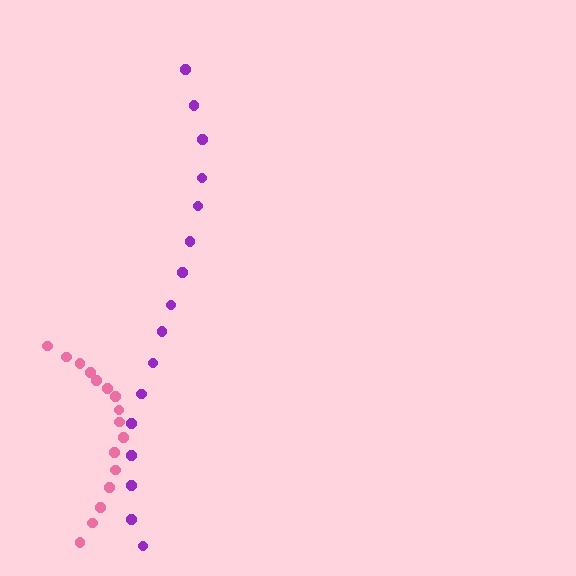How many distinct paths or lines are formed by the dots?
There are 2 distinct paths.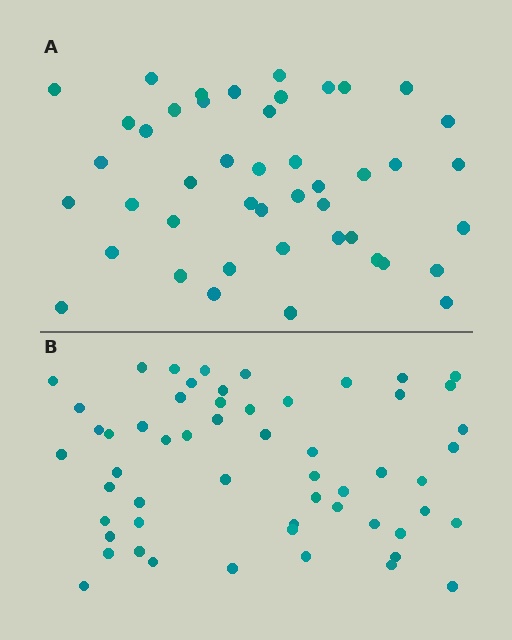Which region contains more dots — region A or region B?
Region B (the bottom region) has more dots.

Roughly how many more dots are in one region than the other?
Region B has roughly 12 or so more dots than region A.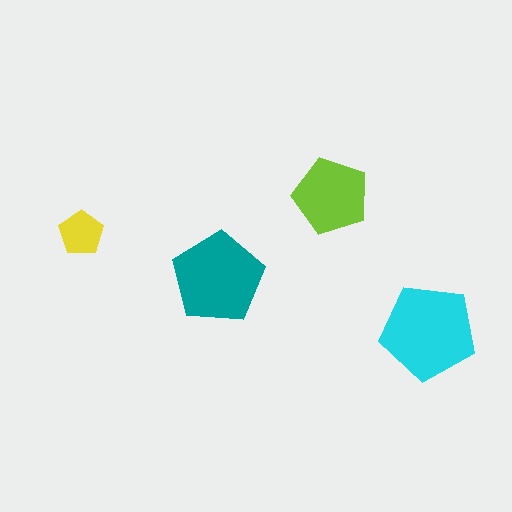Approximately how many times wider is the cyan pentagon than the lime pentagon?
About 1.5 times wider.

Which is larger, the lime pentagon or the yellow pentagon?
The lime one.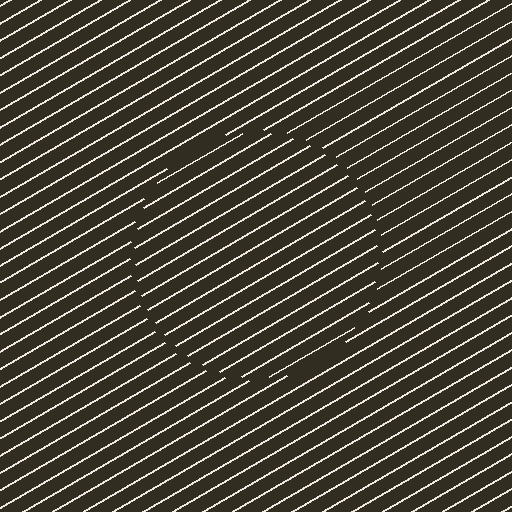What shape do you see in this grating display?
An illusory circle. The interior of the shape contains the same grating, shifted by half a period — the contour is defined by the phase discontinuity where line-ends from the inner and outer gratings abut.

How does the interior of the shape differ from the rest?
The interior of the shape contains the same grating, shifted by half a period — the contour is defined by the phase discontinuity where line-ends from the inner and outer gratings abut.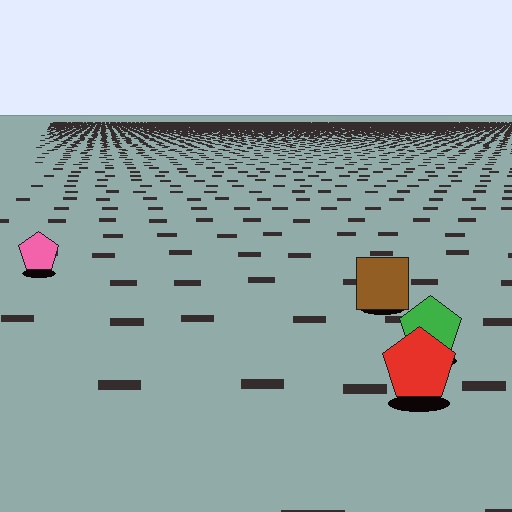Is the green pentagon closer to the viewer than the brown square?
Yes. The green pentagon is closer — you can tell from the texture gradient: the ground texture is coarser near it.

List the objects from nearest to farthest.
From nearest to farthest: the red pentagon, the green pentagon, the brown square, the pink pentagon.